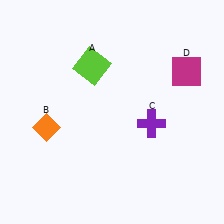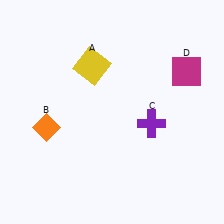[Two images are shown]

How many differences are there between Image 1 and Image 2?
There is 1 difference between the two images.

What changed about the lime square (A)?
In Image 1, A is lime. In Image 2, it changed to yellow.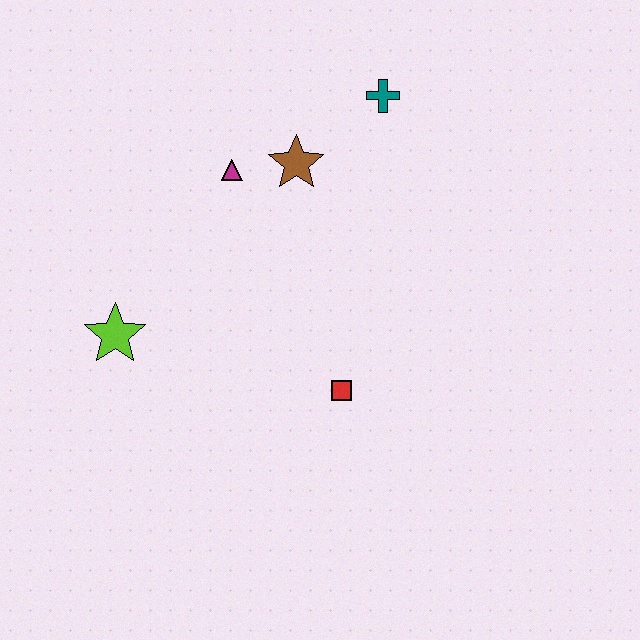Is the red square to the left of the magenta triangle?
No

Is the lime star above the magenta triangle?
No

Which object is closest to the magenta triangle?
The brown star is closest to the magenta triangle.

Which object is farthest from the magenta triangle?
The red square is farthest from the magenta triangle.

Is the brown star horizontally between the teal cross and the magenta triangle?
Yes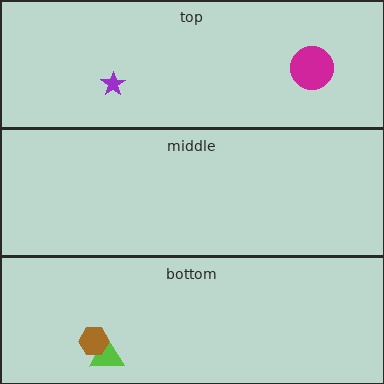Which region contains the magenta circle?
The top region.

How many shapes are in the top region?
2.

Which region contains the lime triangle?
The bottom region.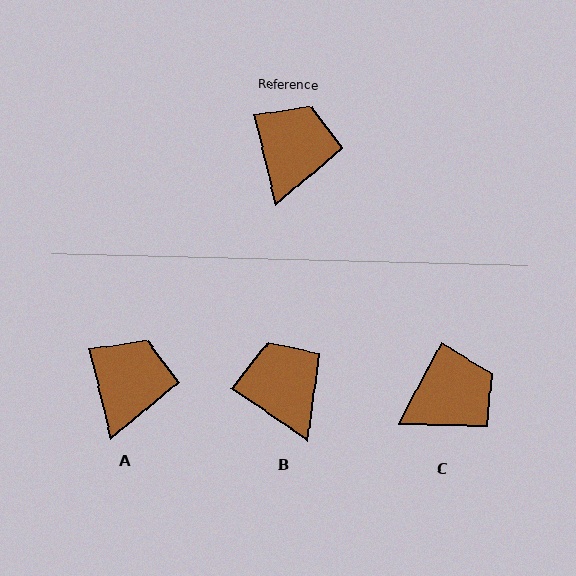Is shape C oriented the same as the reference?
No, it is off by about 41 degrees.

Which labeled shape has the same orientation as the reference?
A.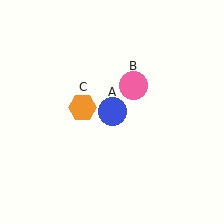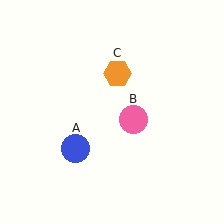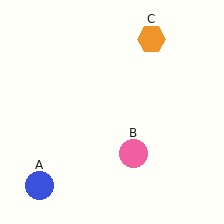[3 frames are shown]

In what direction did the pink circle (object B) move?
The pink circle (object B) moved down.